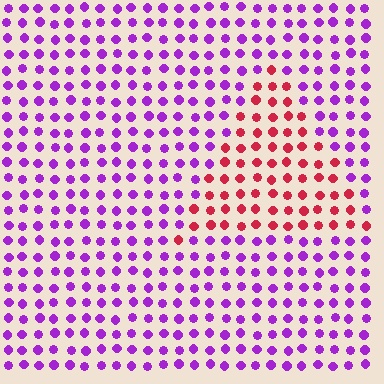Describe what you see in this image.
The image is filled with small purple elements in a uniform arrangement. A triangle-shaped region is visible where the elements are tinted to a slightly different hue, forming a subtle color boundary.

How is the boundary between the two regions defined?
The boundary is defined purely by a slight shift in hue (about 63 degrees). Spacing, size, and orientation are identical on both sides.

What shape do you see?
I see a triangle.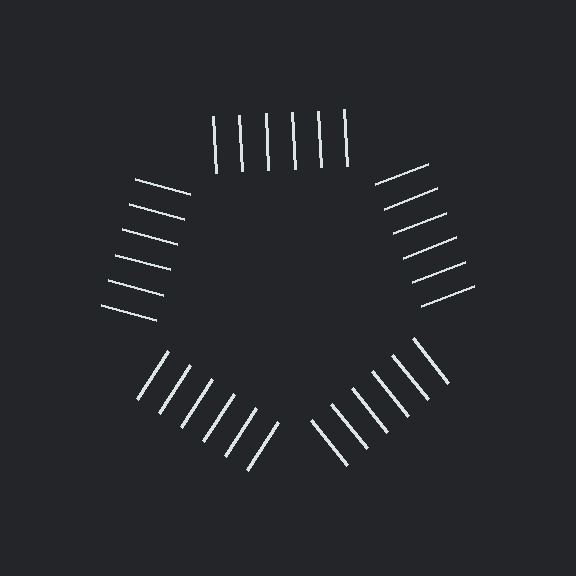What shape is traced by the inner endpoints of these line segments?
An illusory pentagon — the line segments terminate on its edges but no continuous stroke is drawn.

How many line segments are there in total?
30 — 6 along each of the 5 edges.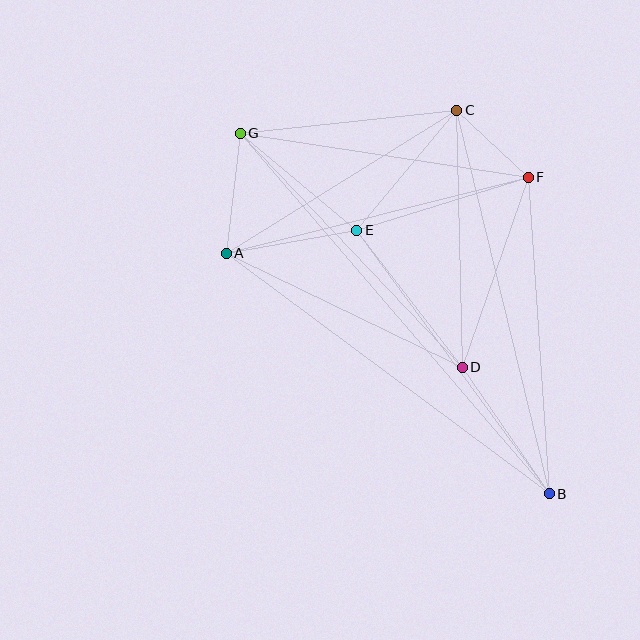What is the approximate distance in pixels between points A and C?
The distance between A and C is approximately 271 pixels.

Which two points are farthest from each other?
Points B and G are farthest from each other.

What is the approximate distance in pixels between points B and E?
The distance between B and E is approximately 326 pixels.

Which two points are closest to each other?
Points C and F are closest to each other.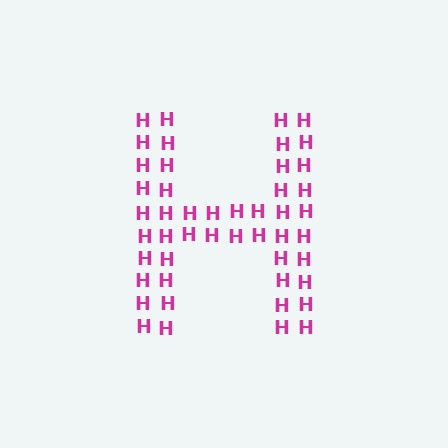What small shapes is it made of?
It is made of small letter H's.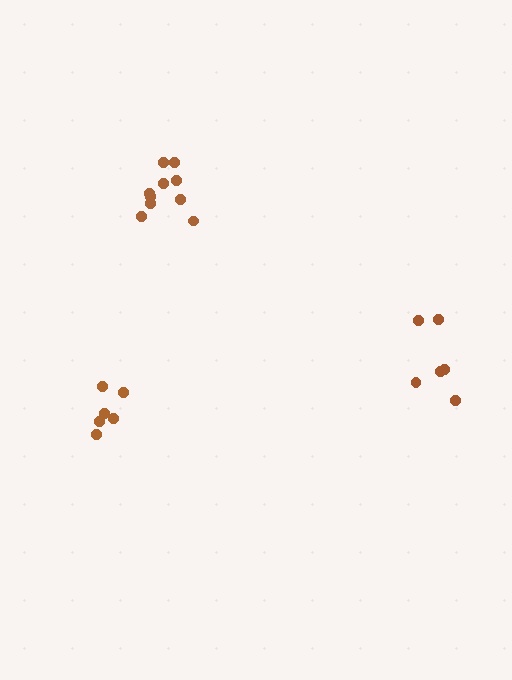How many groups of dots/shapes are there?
There are 3 groups.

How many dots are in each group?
Group 1: 10 dots, Group 2: 6 dots, Group 3: 6 dots (22 total).